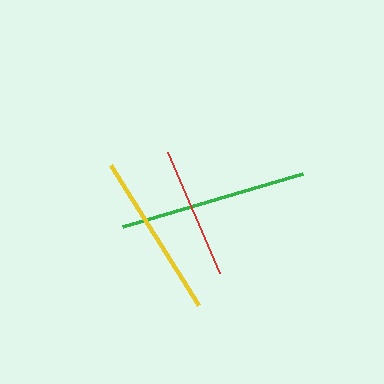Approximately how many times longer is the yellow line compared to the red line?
The yellow line is approximately 1.3 times the length of the red line.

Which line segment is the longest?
The green line is the longest at approximately 188 pixels.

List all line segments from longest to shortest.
From longest to shortest: green, yellow, red.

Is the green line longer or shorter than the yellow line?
The green line is longer than the yellow line.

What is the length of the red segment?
The red segment is approximately 131 pixels long.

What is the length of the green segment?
The green segment is approximately 188 pixels long.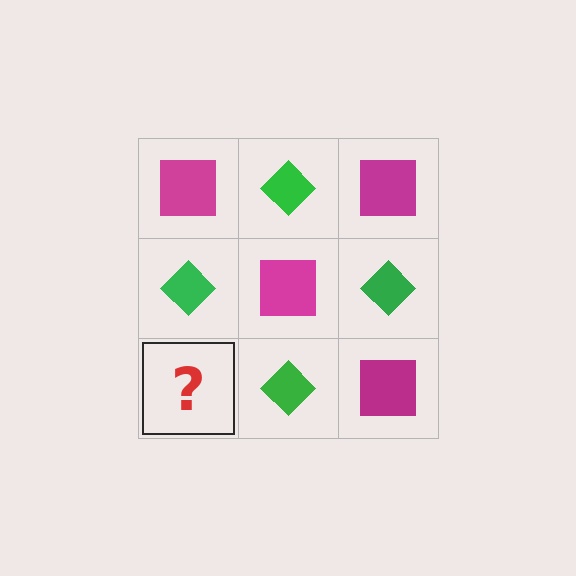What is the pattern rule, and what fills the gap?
The rule is that it alternates magenta square and green diamond in a checkerboard pattern. The gap should be filled with a magenta square.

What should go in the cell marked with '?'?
The missing cell should contain a magenta square.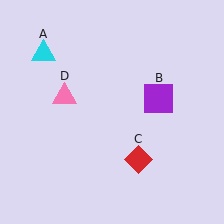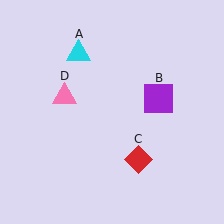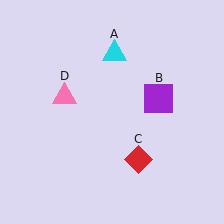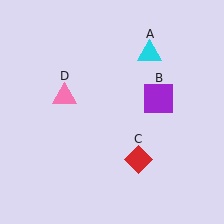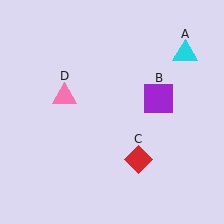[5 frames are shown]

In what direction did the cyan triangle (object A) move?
The cyan triangle (object A) moved right.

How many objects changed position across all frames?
1 object changed position: cyan triangle (object A).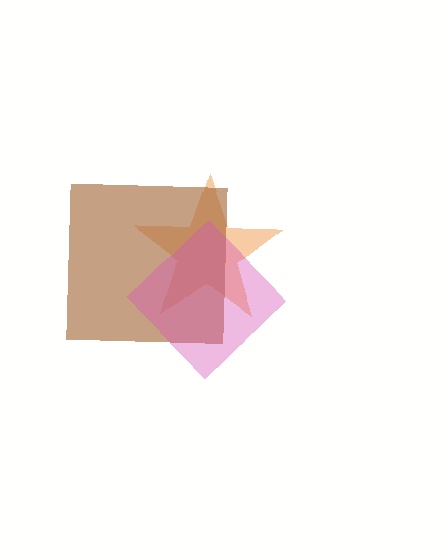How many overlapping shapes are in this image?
There are 3 overlapping shapes in the image.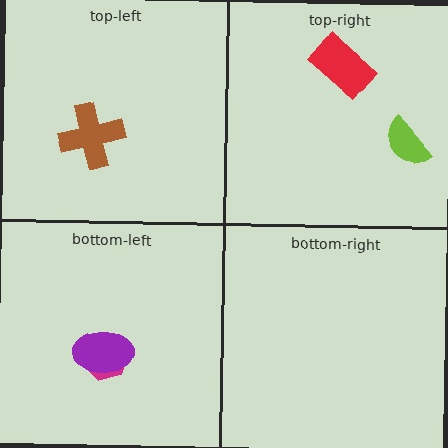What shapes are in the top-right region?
The lime semicircle, the red rectangle.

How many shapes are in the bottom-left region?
2.